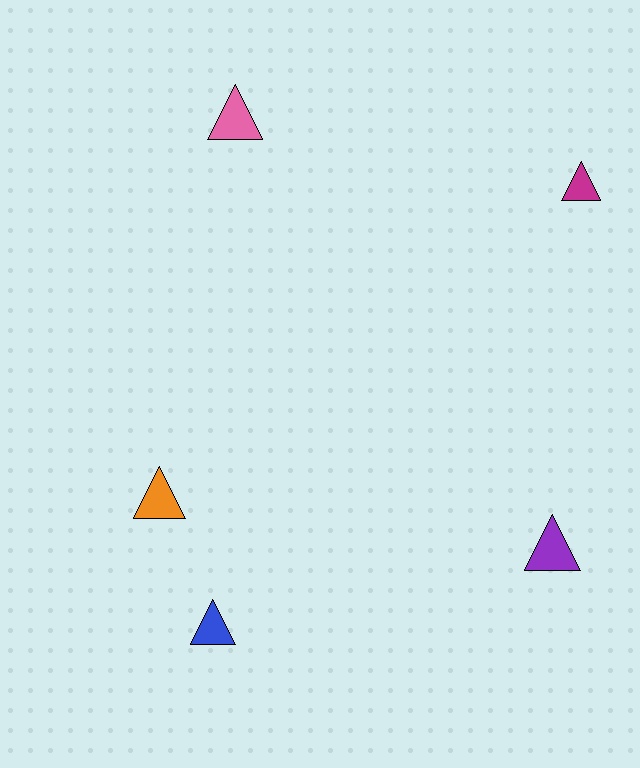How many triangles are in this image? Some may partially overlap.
There are 5 triangles.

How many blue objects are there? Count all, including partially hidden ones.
There is 1 blue object.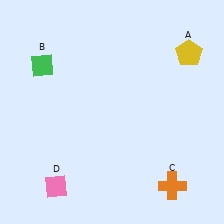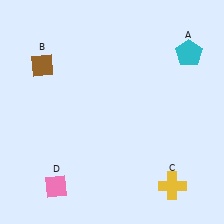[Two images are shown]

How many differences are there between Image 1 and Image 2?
There are 3 differences between the two images.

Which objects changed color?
A changed from yellow to cyan. B changed from green to brown. C changed from orange to yellow.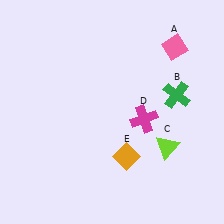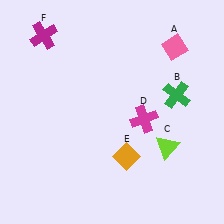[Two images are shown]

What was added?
A magenta cross (F) was added in Image 2.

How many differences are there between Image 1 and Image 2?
There is 1 difference between the two images.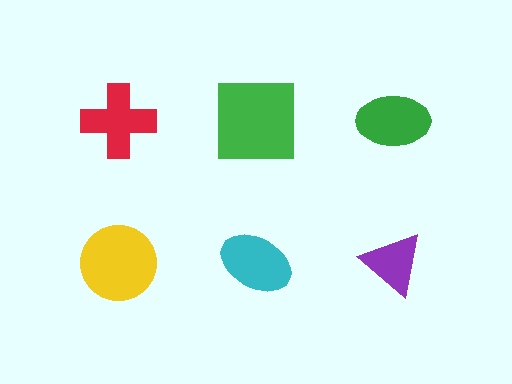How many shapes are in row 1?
3 shapes.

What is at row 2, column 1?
A yellow circle.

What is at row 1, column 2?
A green square.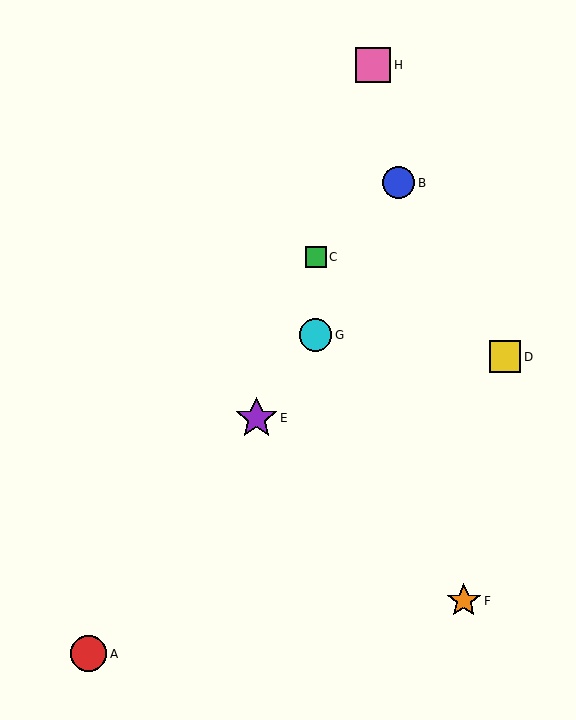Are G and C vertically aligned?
Yes, both are at x≈316.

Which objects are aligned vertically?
Objects C, G are aligned vertically.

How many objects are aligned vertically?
2 objects (C, G) are aligned vertically.